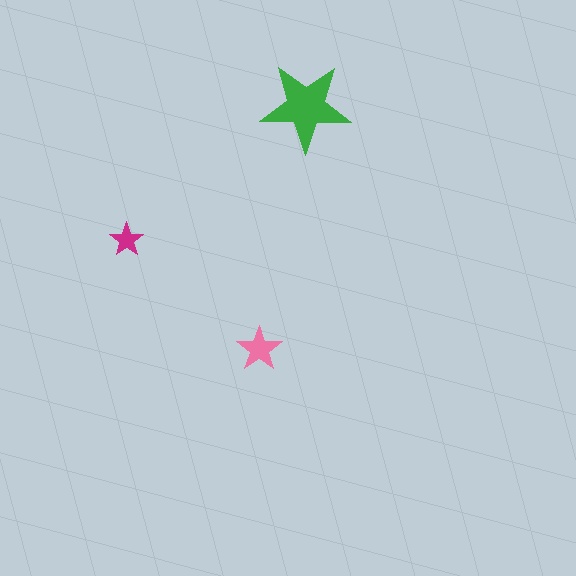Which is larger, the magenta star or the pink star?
The pink one.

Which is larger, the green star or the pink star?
The green one.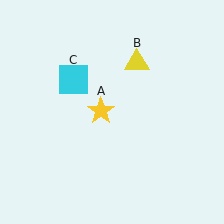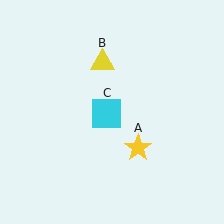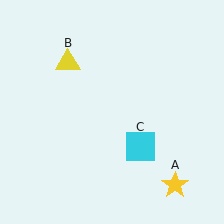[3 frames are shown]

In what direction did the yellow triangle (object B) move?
The yellow triangle (object B) moved left.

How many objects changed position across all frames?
3 objects changed position: yellow star (object A), yellow triangle (object B), cyan square (object C).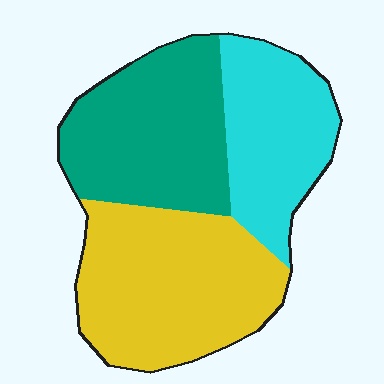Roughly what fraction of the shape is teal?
Teal covers about 35% of the shape.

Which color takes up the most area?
Yellow, at roughly 40%.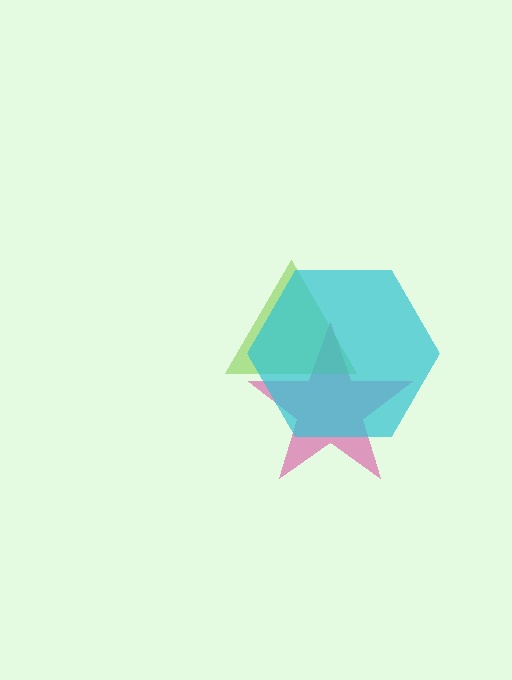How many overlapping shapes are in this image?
There are 3 overlapping shapes in the image.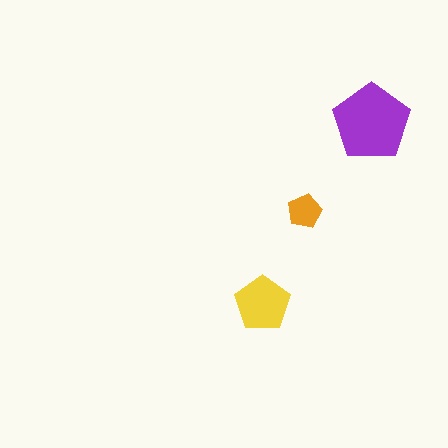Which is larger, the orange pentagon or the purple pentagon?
The purple one.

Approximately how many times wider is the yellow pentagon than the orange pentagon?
About 1.5 times wider.